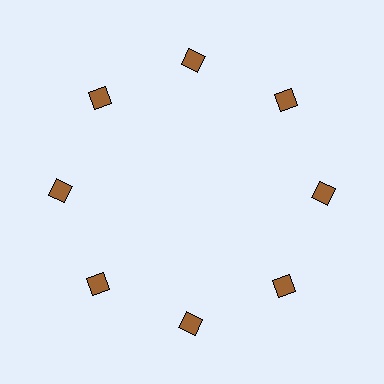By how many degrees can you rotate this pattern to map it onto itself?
The pattern maps onto itself every 45 degrees of rotation.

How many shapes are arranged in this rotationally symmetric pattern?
There are 8 shapes, arranged in 8 groups of 1.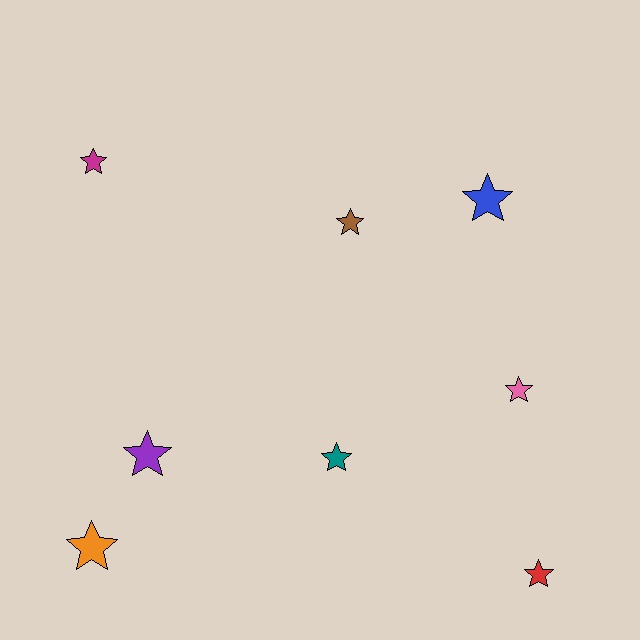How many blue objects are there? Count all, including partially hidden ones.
There is 1 blue object.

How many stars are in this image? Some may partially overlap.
There are 8 stars.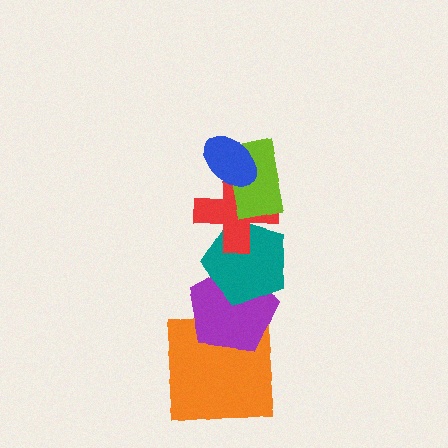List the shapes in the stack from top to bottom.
From top to bottom: the blue ellipse, the lime rectangle, the red cross, the teal pentagon, the purple pentagon, the orange square.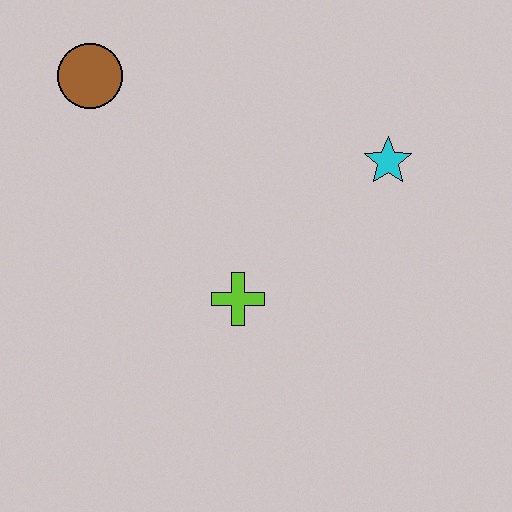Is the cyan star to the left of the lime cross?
No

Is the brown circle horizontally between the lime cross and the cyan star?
No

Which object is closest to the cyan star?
The lime cross is closest to the cyan star.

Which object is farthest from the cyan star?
The brown circle is farthest from the cyan star.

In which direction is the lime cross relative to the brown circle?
The lime cross is below the brown circle.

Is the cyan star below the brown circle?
Yes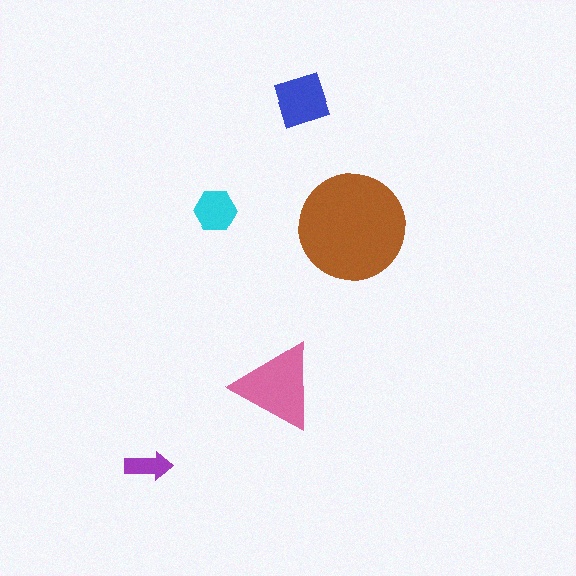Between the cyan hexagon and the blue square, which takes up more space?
The blue square.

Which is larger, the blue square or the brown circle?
The brown circle.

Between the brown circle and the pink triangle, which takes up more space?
The brown circle.